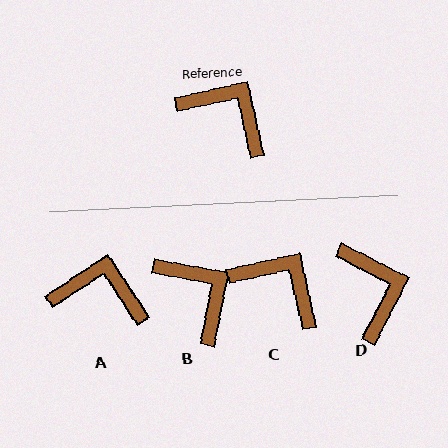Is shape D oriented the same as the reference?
No, it is off by about 40 degrees.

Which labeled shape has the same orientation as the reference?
C.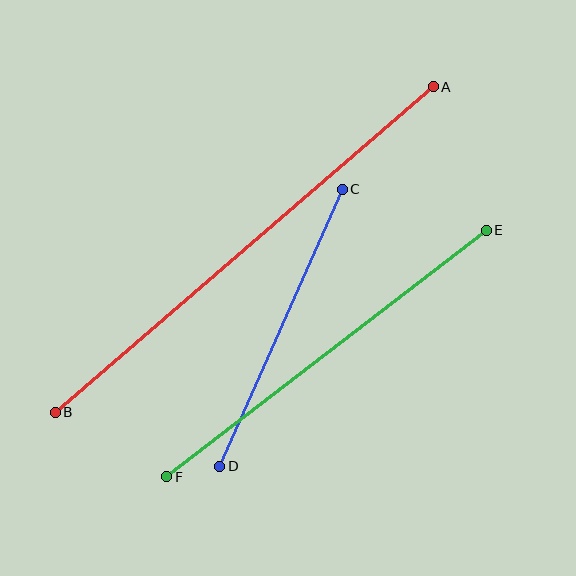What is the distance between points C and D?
The distance is approximately 303 pixels.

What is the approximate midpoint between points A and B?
The midpoint is at approximately (244, 250) pixels.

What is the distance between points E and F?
The distance is approximately 404 pixels.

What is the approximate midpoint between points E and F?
The midpoint is at approximately (327, 353) pixels.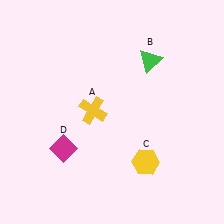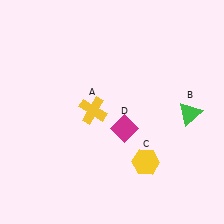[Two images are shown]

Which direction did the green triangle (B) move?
The green triangle (B) moved down.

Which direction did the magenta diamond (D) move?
The magenta diamond (D) moved right.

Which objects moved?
The objects that moved are: the green triangle (B), the magenta diamond (D).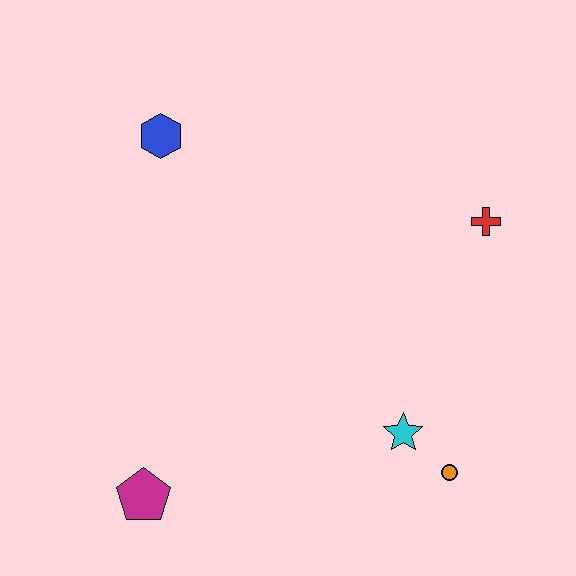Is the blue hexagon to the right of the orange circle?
No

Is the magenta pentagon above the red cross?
No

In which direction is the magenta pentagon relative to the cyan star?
The magenta pentagon is to the left of the cyan star.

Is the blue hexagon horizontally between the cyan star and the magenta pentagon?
Yes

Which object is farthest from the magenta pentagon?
The red cross is farthest from the magenta pentagon.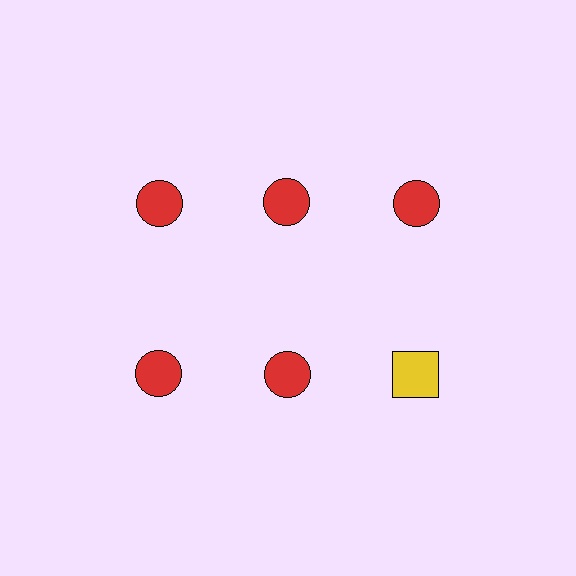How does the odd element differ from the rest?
It differs in both color (yellow instead of red) and shape (square instead of circle).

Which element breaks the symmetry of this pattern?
The yellow square in the second row, center column breaks the symmetry. All other shapes are red circles.